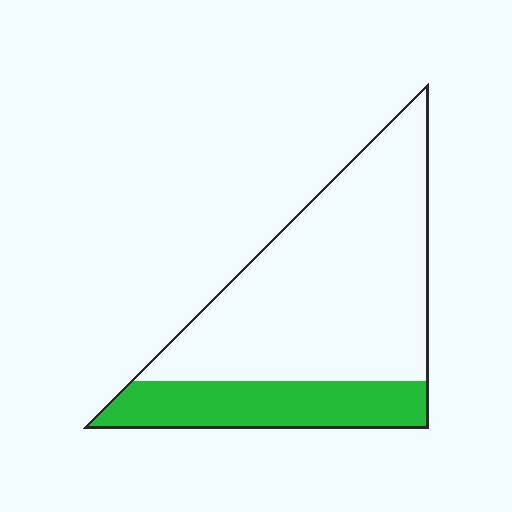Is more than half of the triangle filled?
No.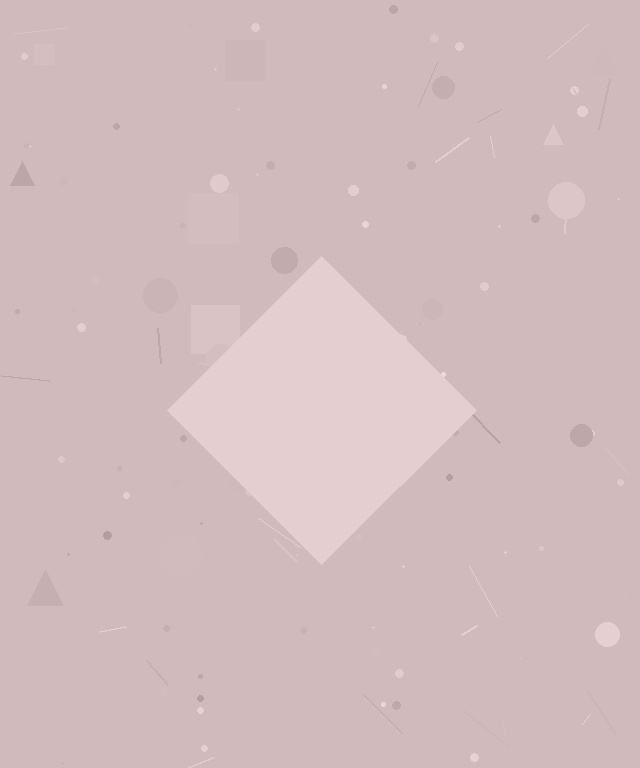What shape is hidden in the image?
A diamond is hidden in the image.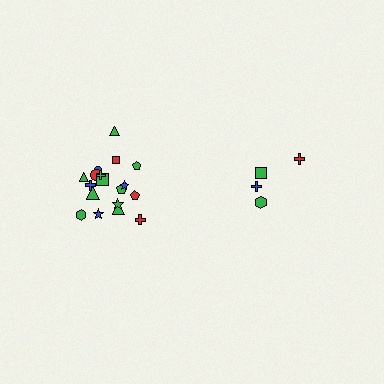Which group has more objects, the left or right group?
The left group.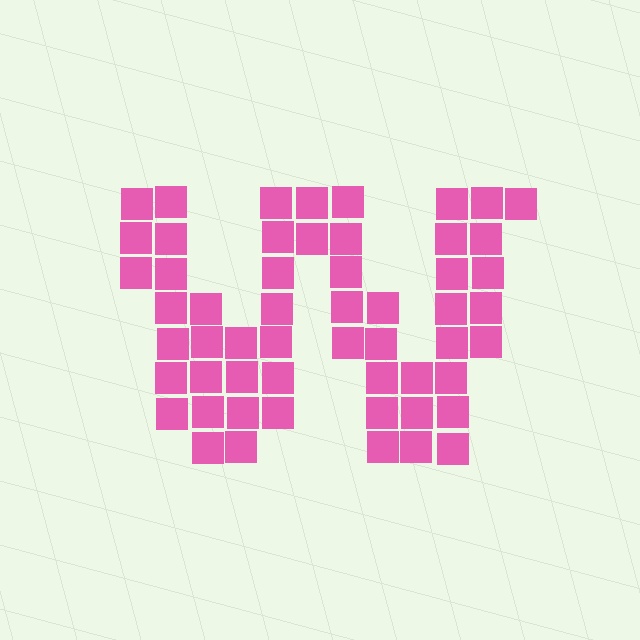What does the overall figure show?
The overall figure shows the letter W.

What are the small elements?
The small elements are squares.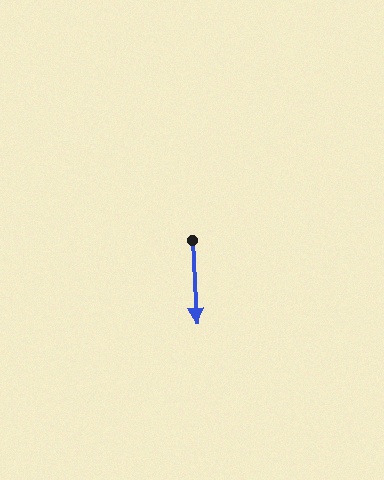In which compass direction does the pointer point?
South.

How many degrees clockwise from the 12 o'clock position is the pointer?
Approximately 177 degrees.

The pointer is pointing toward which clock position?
Roughly 6 o'clock.